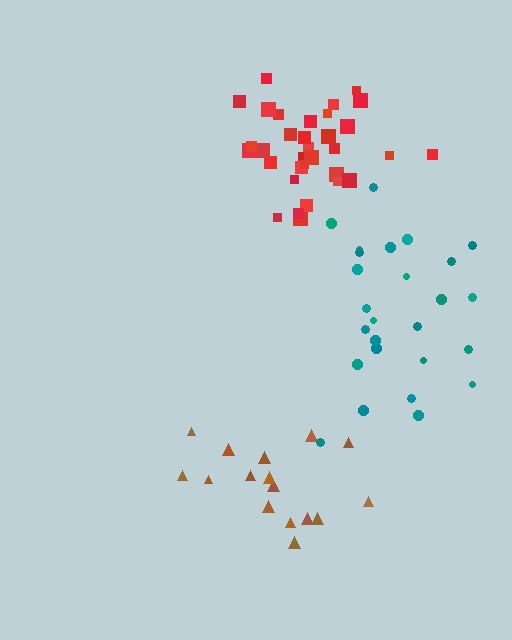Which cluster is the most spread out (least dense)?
Brown.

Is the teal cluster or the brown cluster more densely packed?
Teal.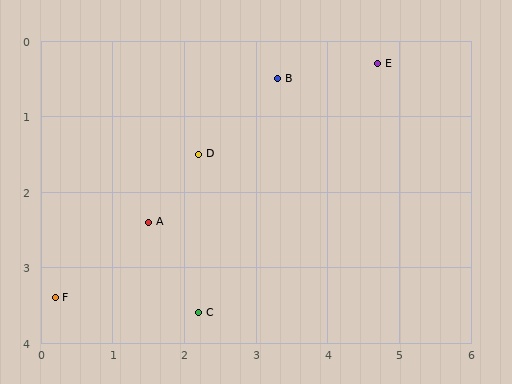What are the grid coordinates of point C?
Point C is at approximately (2.2, 3.6).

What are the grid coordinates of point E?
Point E is at approximately (4.7, 0.3).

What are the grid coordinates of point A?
Point A is at approximately (1.5, 2.4).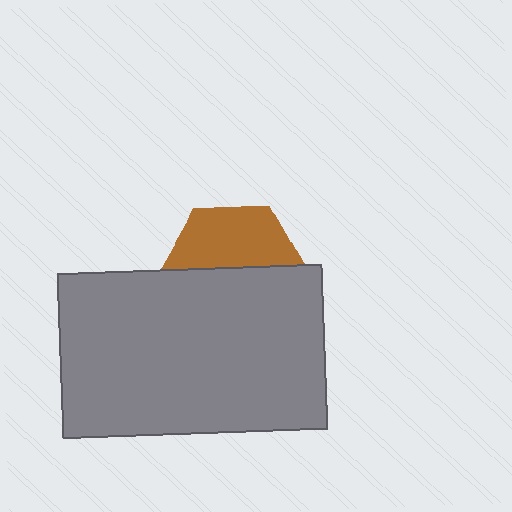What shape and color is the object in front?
The object in front is a gray rectangle.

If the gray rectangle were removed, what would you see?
You would see the complete brown hexagon.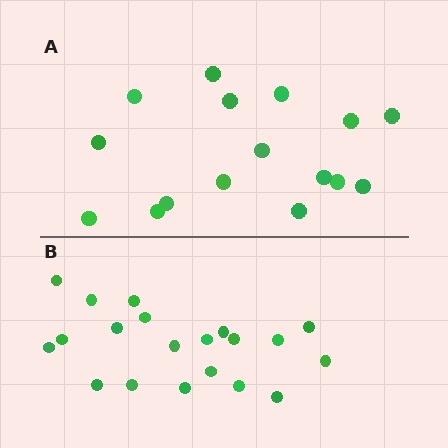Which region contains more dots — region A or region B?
Region B (the bottom region) has more dots.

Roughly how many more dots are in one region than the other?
Region B has about 4 more dots than region A.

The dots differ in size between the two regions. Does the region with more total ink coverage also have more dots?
No. Region A has more total ink coverage because its dots are larger, but region B actually contains more individual dots. Total area can be misleading — the number of items is what matters here.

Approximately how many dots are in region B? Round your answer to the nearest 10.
About 20 dots.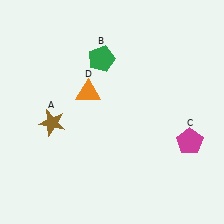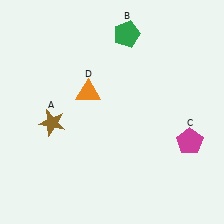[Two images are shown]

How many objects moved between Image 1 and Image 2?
1 object moved between the two images.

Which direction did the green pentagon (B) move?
The green pentagon (B) moved right.